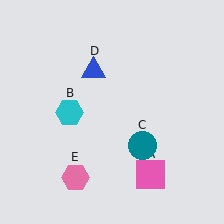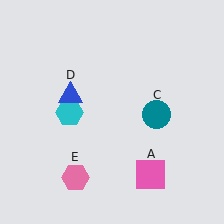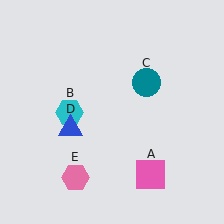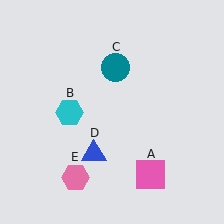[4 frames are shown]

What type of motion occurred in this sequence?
The teal circle (object C), blue triangle (object D) rotated counterclockwise around the center of the scene.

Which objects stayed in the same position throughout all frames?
Pink square (object A) and cyan hexagon (object B) and pink hexagon (object E) remained stationary.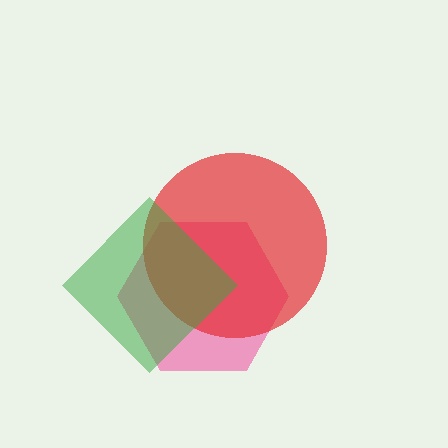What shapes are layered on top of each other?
The layered shapes are: a pink hexagon, a red circle, a green diamond.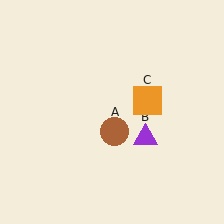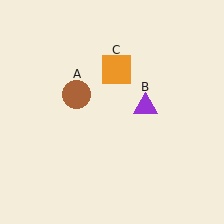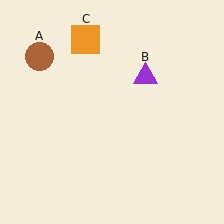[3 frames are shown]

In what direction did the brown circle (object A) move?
The brown circle (object A) moved up and to the left.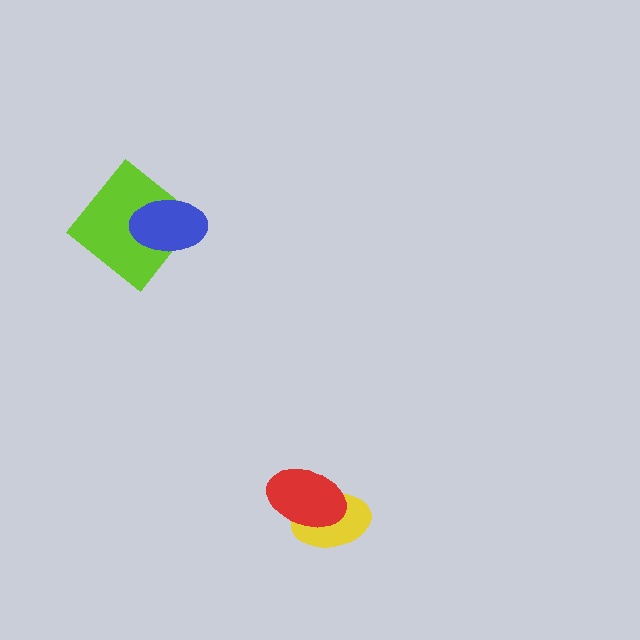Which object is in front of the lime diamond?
The blue ellipse is in front of the lime diamond.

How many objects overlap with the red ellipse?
1 object overlaps with the red ellipse.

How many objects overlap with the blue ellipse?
1 object overlaps with the blue ellipse.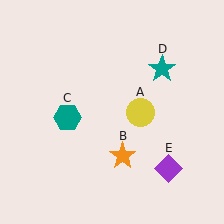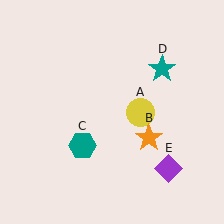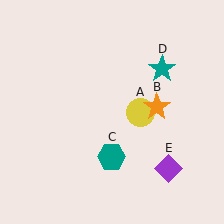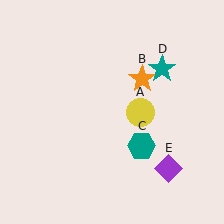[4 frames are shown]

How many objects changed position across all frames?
2 objects changed position: orange star (object B), teal hexagon (object C).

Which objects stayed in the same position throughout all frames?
Yellow circle (object A) and teal star (object D) and purple diamond (object E) remained stationary.